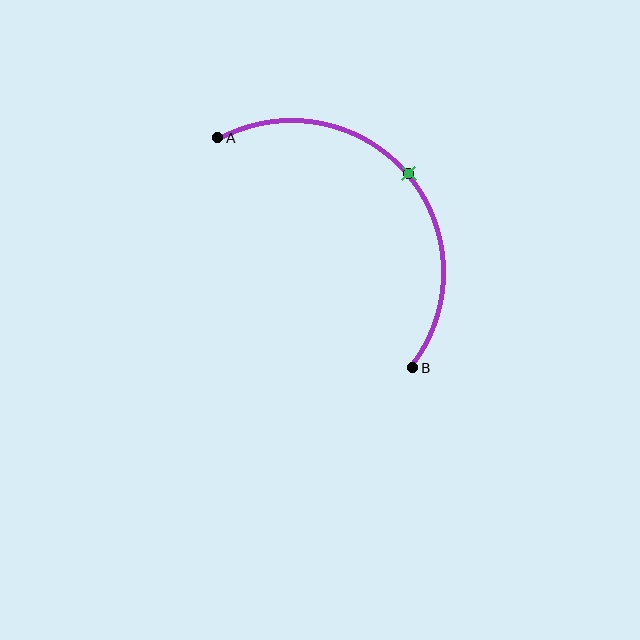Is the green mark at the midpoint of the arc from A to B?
Yes. The green mark lies on the arc at equal arc-length from both A and B — it is the arc midpoint.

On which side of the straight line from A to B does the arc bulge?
The arc bulges above and to the right of the straight line connecting A and B.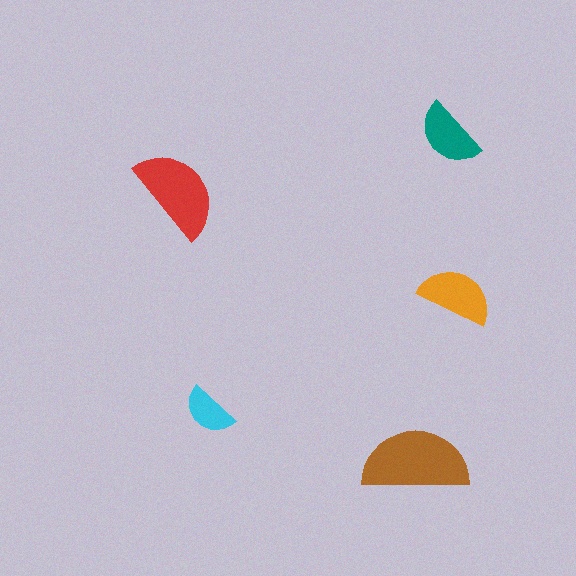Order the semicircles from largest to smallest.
the brown one, the red one, the orange one, the teal one, the cyan one.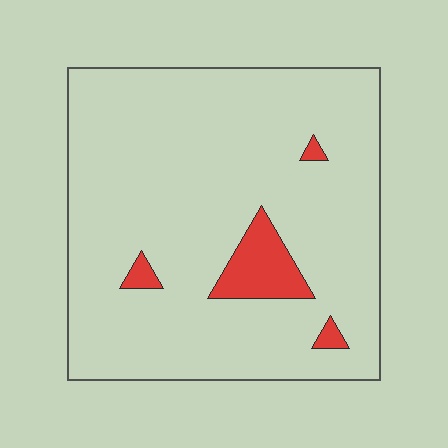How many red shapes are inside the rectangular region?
4.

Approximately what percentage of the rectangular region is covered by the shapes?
Approximately 5%.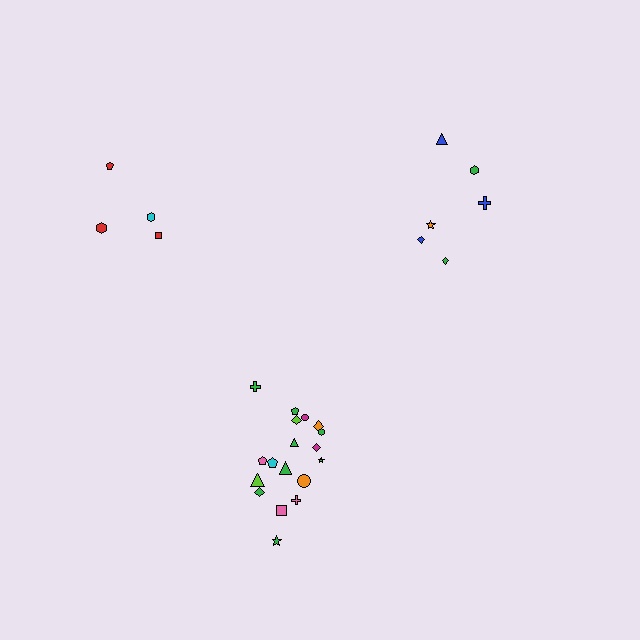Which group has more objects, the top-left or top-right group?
The top-right group.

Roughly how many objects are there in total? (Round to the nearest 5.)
Roughly 30 objects in total.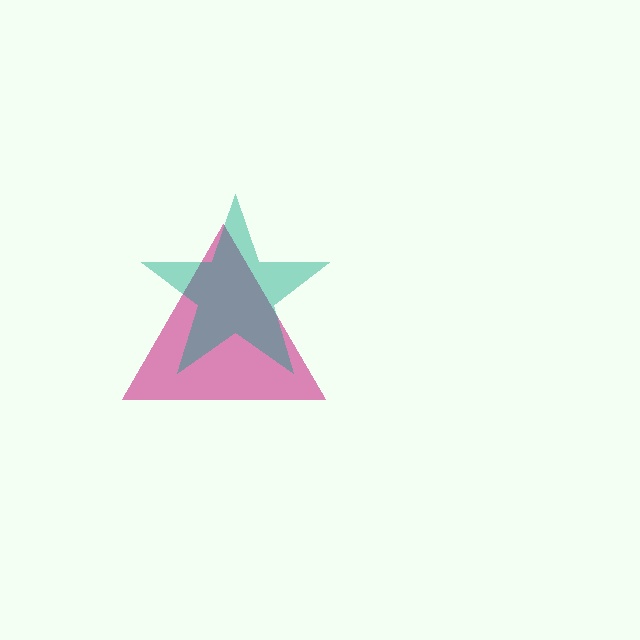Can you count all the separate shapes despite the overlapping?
Yes, there are 2 separate shapes.